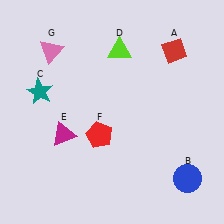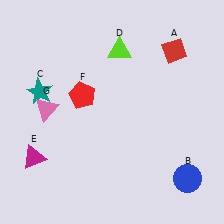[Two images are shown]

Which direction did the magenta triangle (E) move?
The magenta triangle (E) moved left.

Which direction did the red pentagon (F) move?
The red pentagon (F) moved up.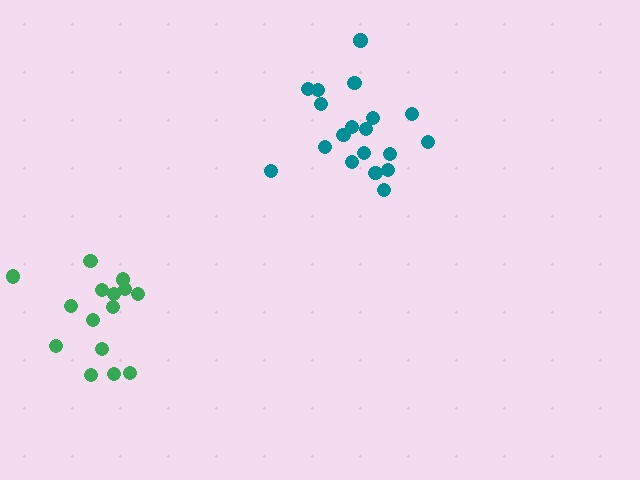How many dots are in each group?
Group 1: 19 dots, Group 2: 15 dots (34 total).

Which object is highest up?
The teal cluster is topmost.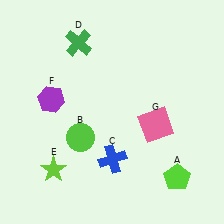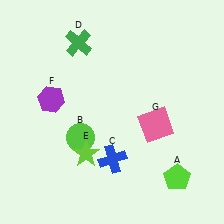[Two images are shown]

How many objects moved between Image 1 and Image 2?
1 object moved between the two images.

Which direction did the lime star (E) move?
The lime star (E) moved right.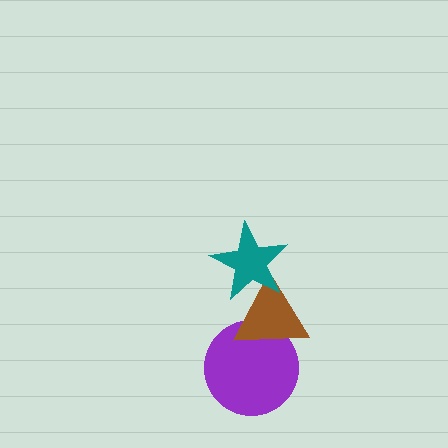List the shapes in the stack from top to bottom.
From top to bottom: the teal star, the brown triangle, the purple circle.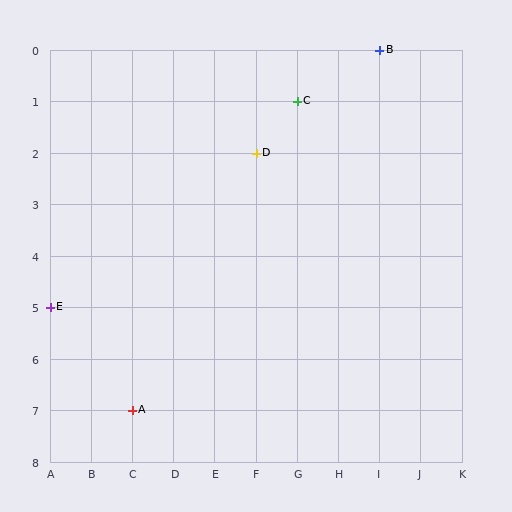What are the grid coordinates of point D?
Point D is at grid coordinates (F, 2).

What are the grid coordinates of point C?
Point C is at grid coordinates (G, 1).